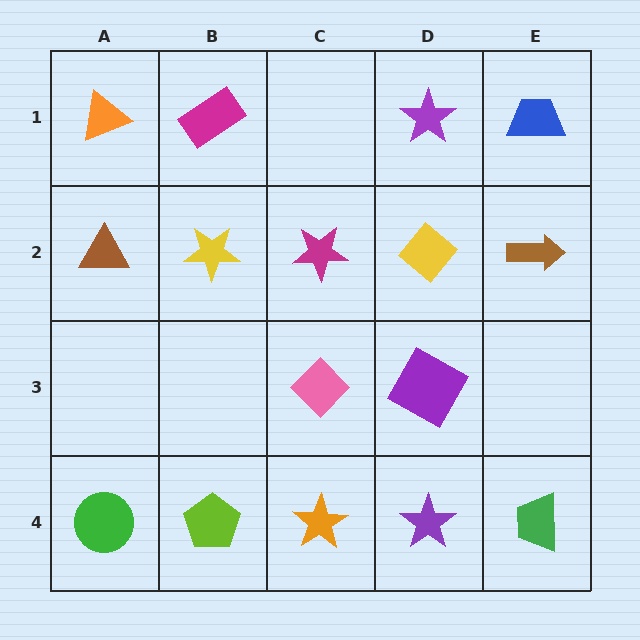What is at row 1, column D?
A purple star.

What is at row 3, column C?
A pink diamond.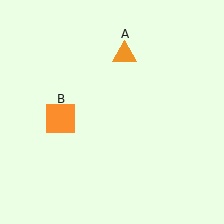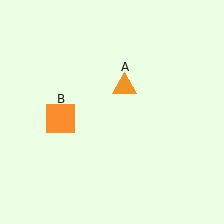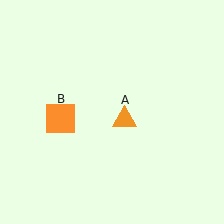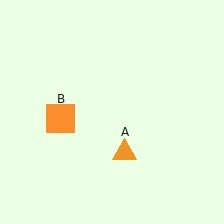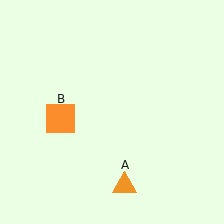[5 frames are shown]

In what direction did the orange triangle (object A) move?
The orange triangle (object A) moved down.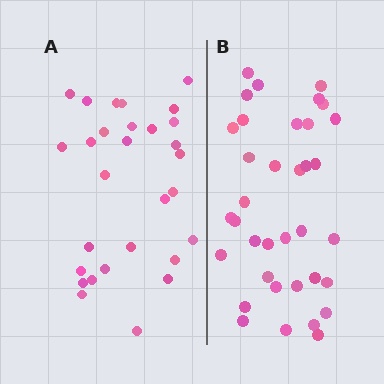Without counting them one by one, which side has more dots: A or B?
Region B (the right region) has more dots.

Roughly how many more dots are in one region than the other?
Region B has roughly 8 or so more dots than region A.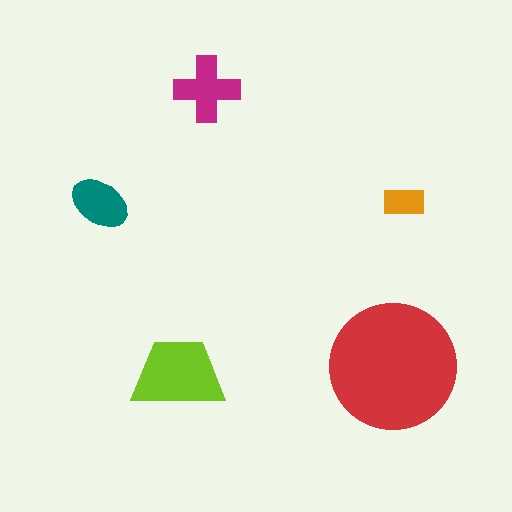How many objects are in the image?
There are 5 objects in the image.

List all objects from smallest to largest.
The orange rectangle, the teal ellipse, the magenta cross, the lime trapezoid, the red circle.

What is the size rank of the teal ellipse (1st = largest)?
4th.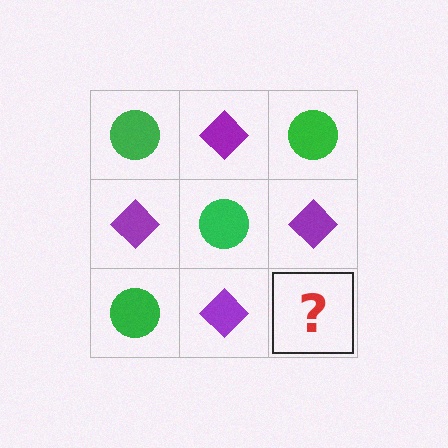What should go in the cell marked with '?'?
The missing cell should contain a green circle.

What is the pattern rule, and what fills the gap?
The rule is that it alternates green circle and purple diamond in a checkerboard pattern. The gap should be filled with a green circle.